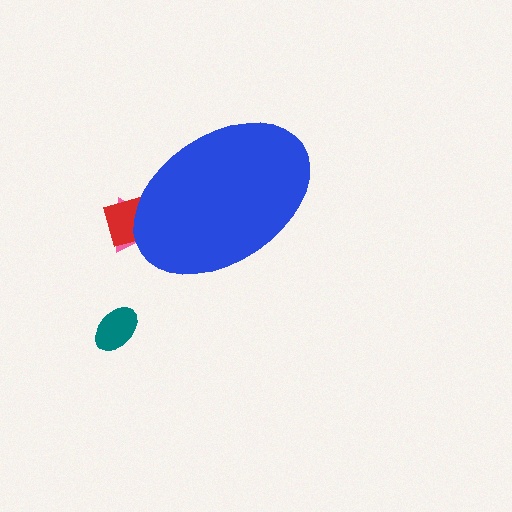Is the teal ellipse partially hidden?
No, the teal ellipse is fully visible.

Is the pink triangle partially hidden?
Yes, the pink triangle is partially hidden behind the blue ellipse.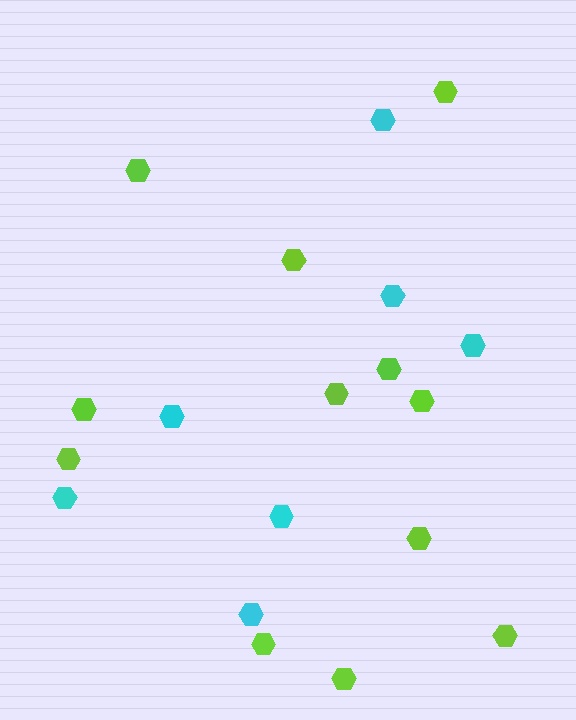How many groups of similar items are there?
There are 2 groups: one group of lime hexagons (12) and one group of cyan hexagons (7).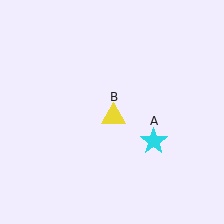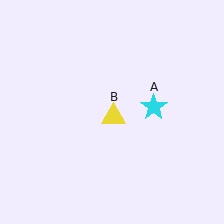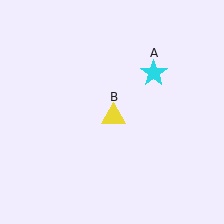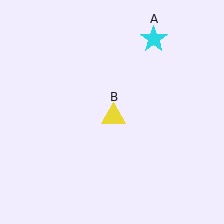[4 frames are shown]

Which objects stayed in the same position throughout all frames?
Yellow triangle (object B) remained stationary.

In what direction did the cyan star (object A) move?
The cyan star (object A) moved up.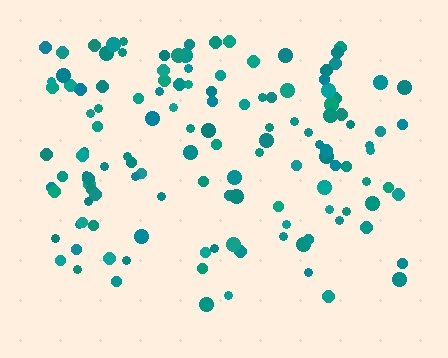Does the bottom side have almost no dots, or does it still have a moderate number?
Still a moderate number, just noticeably fewer than the top.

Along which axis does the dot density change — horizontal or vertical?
Vertical.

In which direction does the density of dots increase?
From bottom to top, with the top side densest.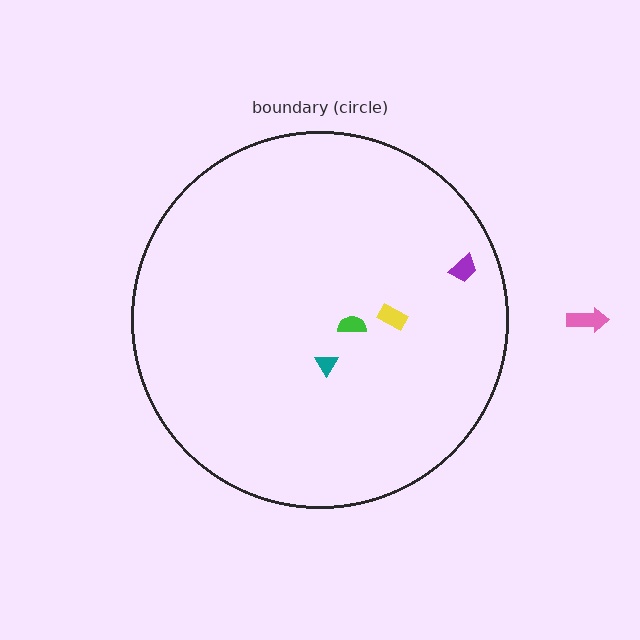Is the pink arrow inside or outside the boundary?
Outside.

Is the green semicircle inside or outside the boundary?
Inside.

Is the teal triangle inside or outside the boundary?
Inside.